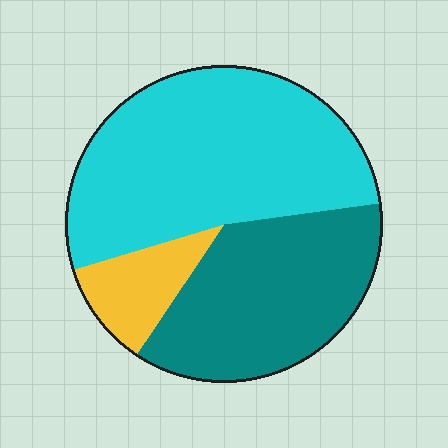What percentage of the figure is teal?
Teal takes up between a quarter and a half of the figure.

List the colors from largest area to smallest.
From largest to smallest: cyan, teal, yellow.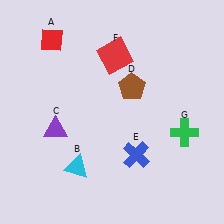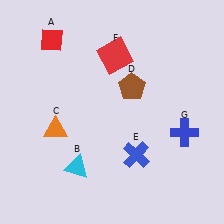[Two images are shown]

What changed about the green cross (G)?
In Image 1, G is green. In Image 2, it changed to blue.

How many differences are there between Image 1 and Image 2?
There are 2 differences between the two images.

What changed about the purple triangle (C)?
In Image 1, C is purple. In Image 2, it changed to orange.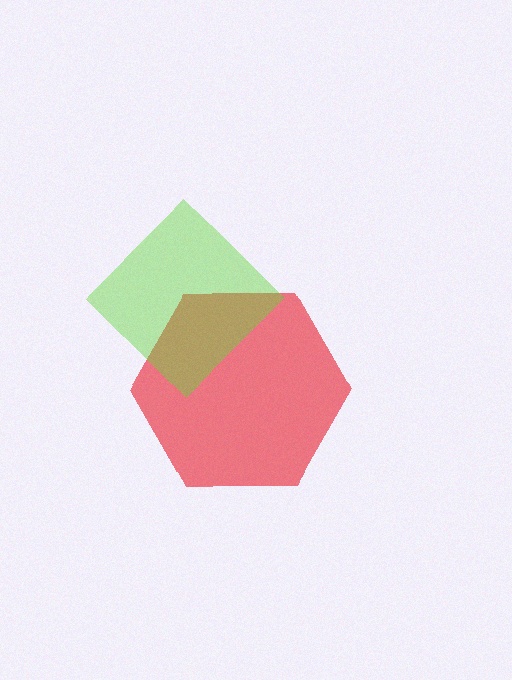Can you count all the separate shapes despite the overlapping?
Yes, there are 2 separate shapes.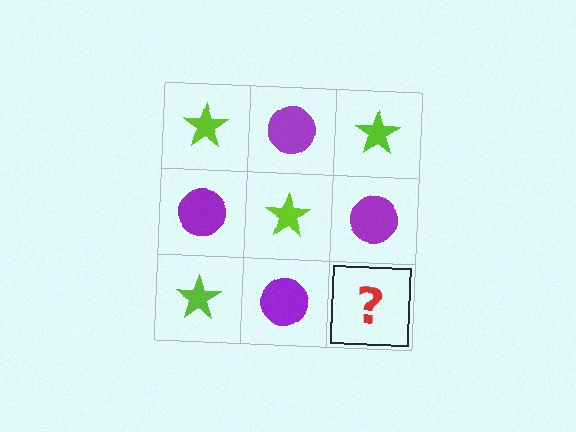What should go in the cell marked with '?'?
The missing cell should contain a lime star.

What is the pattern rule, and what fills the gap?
The rule is that it alternates lime star and purple circle in a checkerboard pattern. The gap should be filled with a lime star.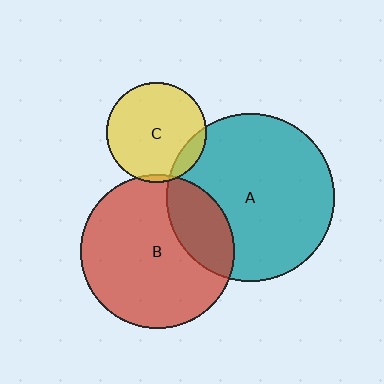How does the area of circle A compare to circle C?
Approximately 2.8 times.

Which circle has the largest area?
Circle A (teal).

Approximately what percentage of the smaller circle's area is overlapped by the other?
Approximately 25%.